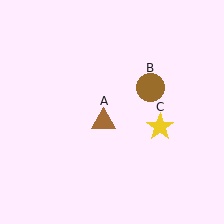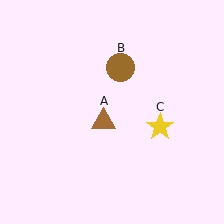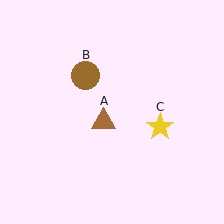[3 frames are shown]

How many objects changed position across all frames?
1 object changed position: brown circle (object B).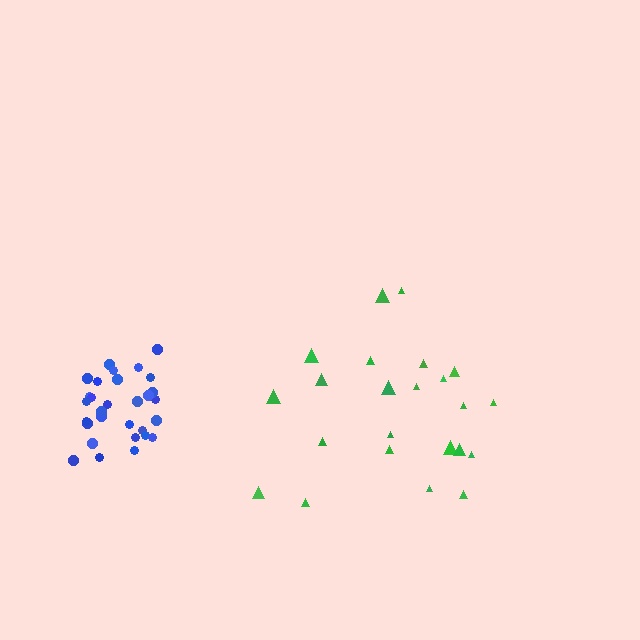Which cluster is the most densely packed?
Blue.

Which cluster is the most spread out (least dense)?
Green.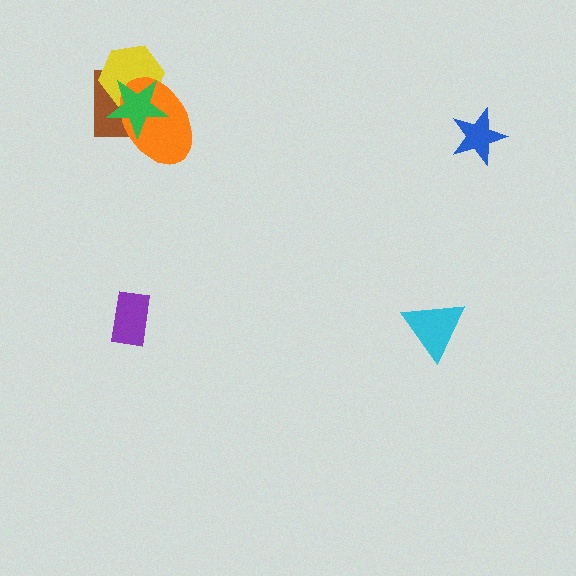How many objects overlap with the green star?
3 objects overlap with the green star.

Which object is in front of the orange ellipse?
The green star is in front of the orange ellipse.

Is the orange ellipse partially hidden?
Yes, it is partially covered by another shape.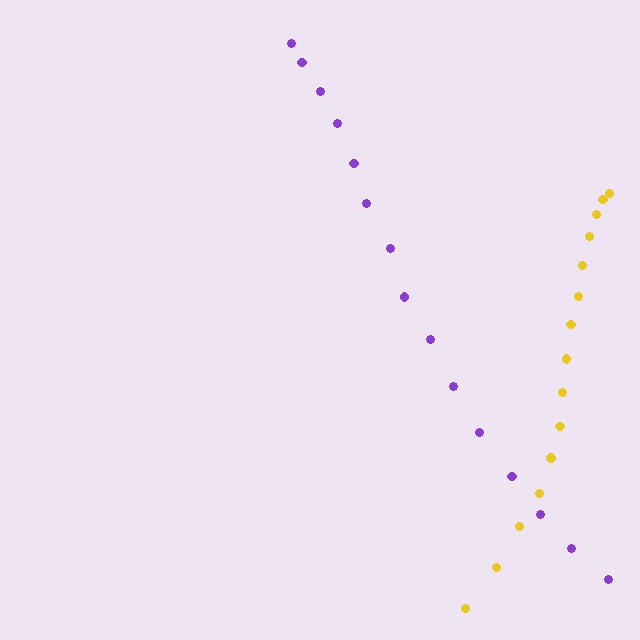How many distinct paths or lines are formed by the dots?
There are 2 distinct paths.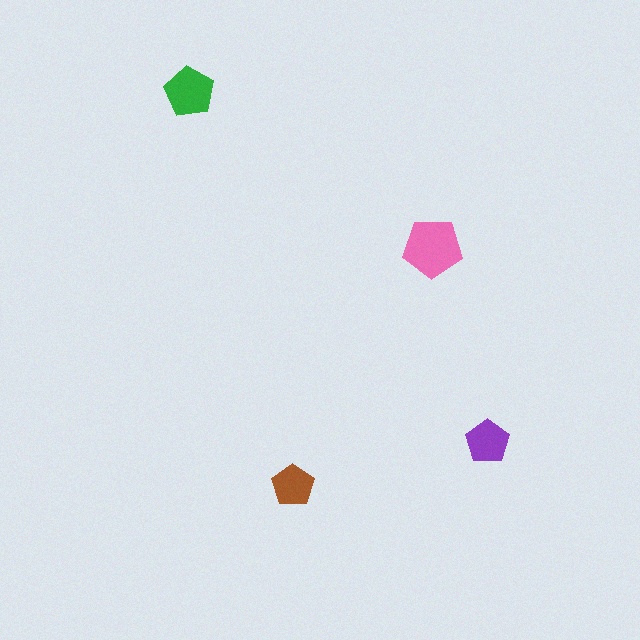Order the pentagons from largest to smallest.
the pink one, the green one, the purple one, the brown one.